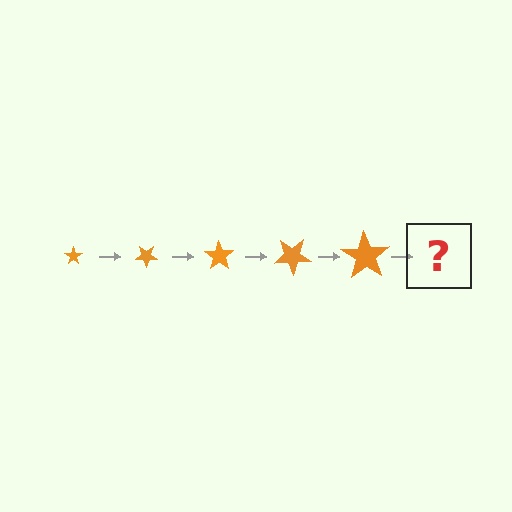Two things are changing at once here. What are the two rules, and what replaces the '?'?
The two rules are that the star grows larger each step and it rotates 35 degrees each step. The '?' should be a star, larger than the previous one and rotated 175 degrees from the start.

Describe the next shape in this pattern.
It should be a star, larger than the previous one and rotated 175 degrees from the start.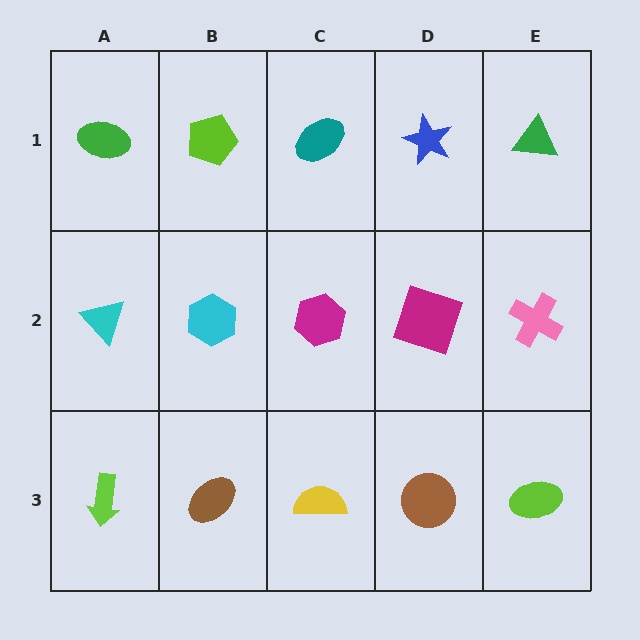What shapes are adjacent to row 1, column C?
A magenta hexagon (row 2, column C), a lime pentagon (row 1, column B), a blue star (row 1, column D).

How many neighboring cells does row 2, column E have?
3.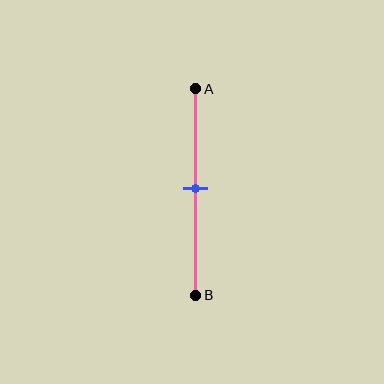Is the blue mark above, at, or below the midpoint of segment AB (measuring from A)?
The blue mark is approximately at the midpoint of segment AB.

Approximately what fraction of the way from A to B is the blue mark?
The blue mark is approximately 50% of the way from A to B.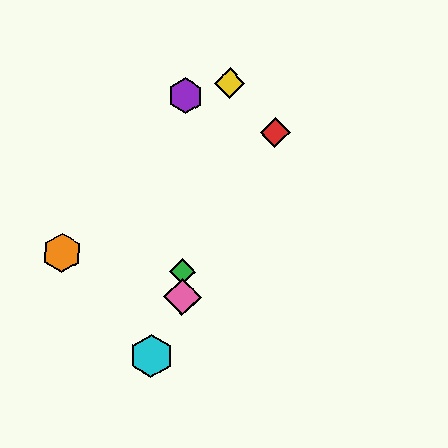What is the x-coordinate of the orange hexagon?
The orange hexagon is at x≈62.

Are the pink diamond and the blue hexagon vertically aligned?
Yes, both are at x≈182.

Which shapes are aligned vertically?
The blue hexagon, the green diamond, the purple hexagon, the pink diamond are aligned vertically.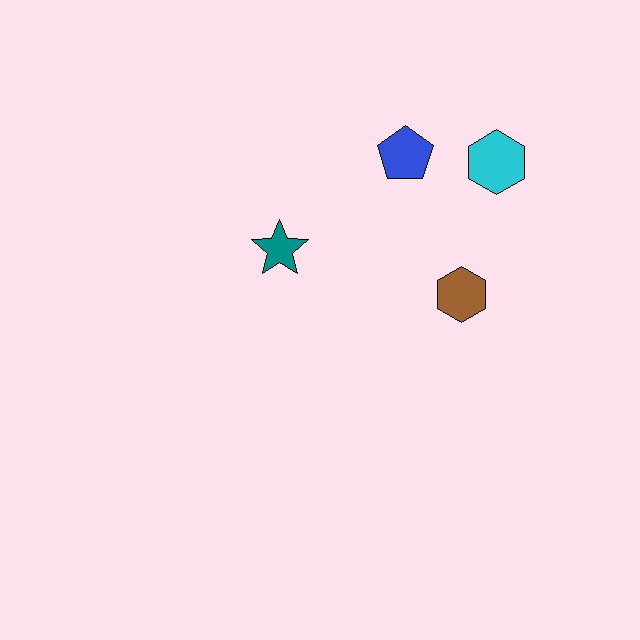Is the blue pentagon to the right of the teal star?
Yes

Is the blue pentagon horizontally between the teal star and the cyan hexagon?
Yes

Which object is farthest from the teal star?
The cyan hexagon is farthest from the teal star.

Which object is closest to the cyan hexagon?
The blue pentagon is closest to the cyan hexagon.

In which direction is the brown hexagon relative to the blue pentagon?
The brown hexagon is below the blue pentagon.